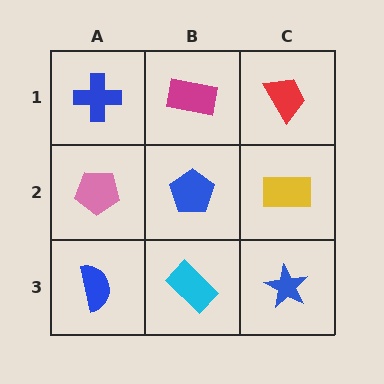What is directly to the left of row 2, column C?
A blue pentagon.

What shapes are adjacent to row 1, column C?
A yellow rectangle (row 2, column C), a magenta rectangle (row 1, column B).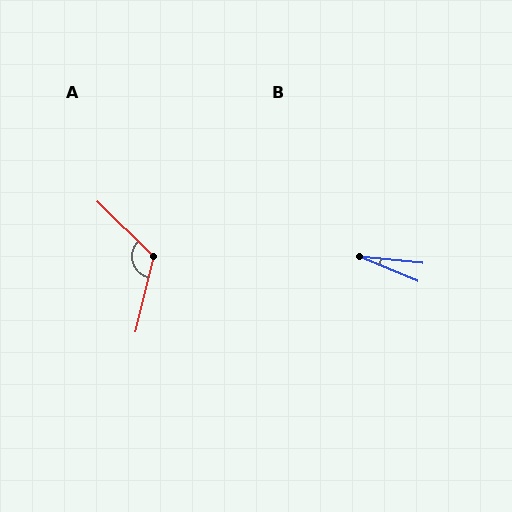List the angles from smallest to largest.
B (17°), A (120°).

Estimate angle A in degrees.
Approximately 120 degrees.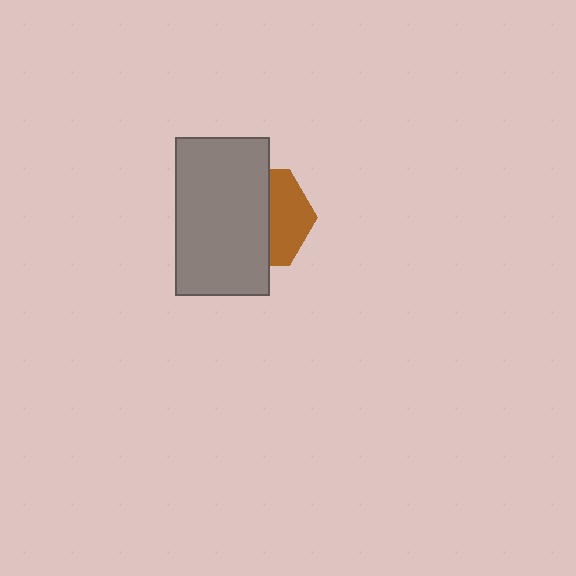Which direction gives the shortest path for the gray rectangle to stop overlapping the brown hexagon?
Moving left gives the shortest separation.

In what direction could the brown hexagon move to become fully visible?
The brown hexagon could move right. That would shift it out from behind the gray rectangle entirely.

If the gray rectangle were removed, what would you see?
You would see the complete brown hexagon.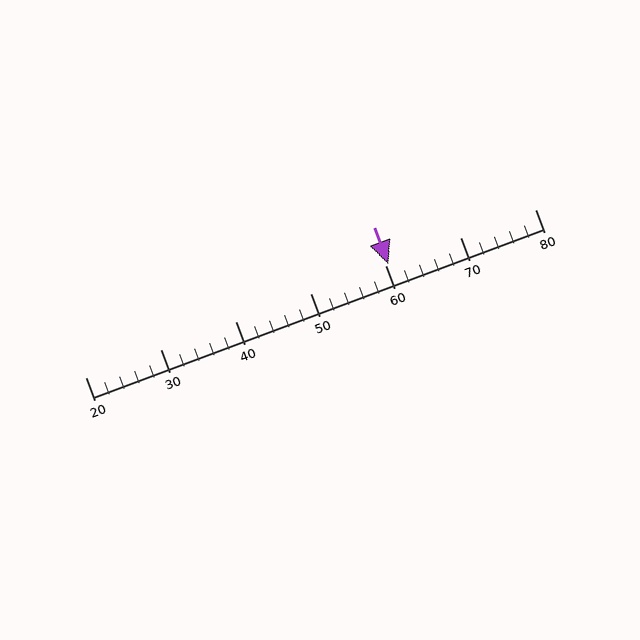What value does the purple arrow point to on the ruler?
The purple arrow points to approximately 60.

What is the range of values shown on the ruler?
The ruler shows values from 20 to 80.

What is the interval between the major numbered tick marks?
The major tick marks are spaced 10 units apart.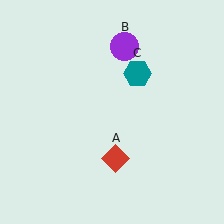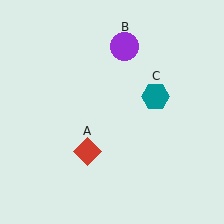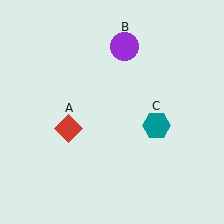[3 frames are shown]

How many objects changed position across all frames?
2 objects changed position: red diamond (object A), teal hexagon (object C).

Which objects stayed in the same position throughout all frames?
Purple circle (object B) remained stationary.